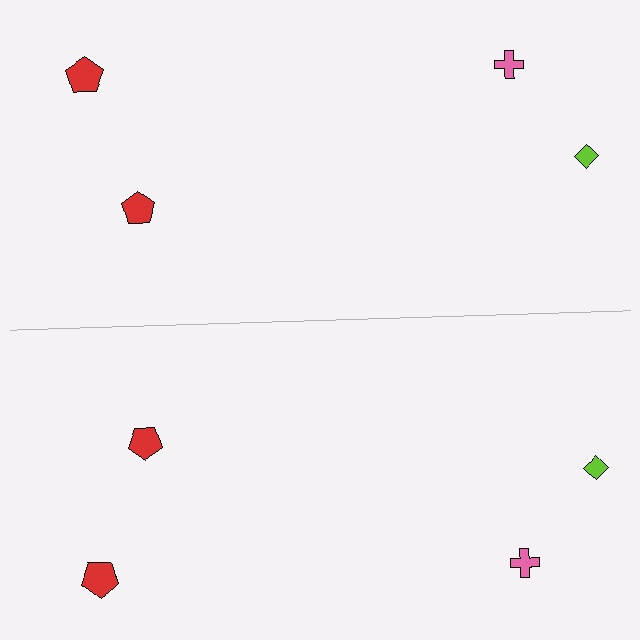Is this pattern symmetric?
Yes, this pattern has bilateral (reflection) symmetry.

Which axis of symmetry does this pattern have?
The pattern has a horizontal axis of symmetry running through the center of the image.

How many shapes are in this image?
There are 8 shapes in this image.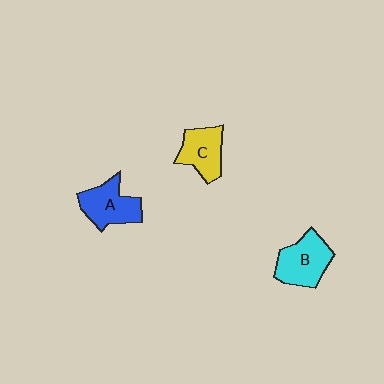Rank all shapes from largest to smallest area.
From largest to smallest: B (cyan), A (blue), C (yellow).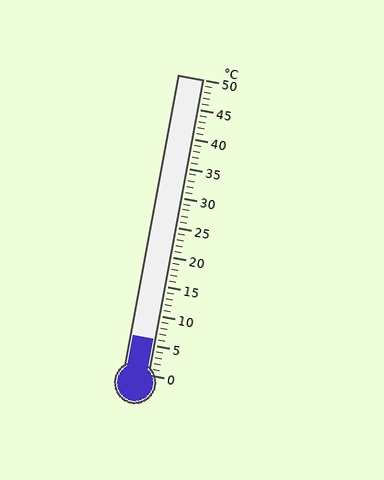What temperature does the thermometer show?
The thermometer shows approximately 6°C.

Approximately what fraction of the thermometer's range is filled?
The thermometer is filled to approximately 10% of its range.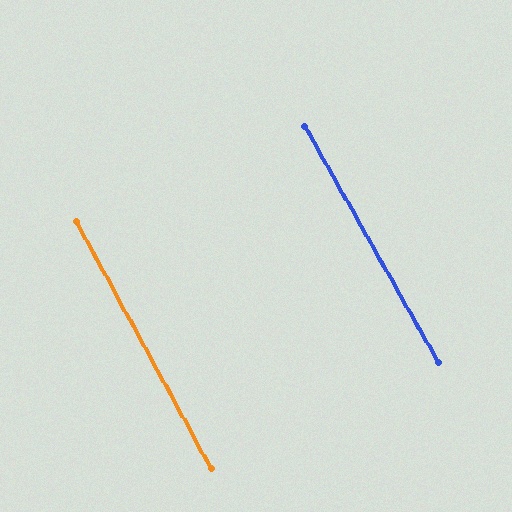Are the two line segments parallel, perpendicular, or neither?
Parallel — their directions differ by only 0.7°.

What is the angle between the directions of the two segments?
Approximately 1 degree.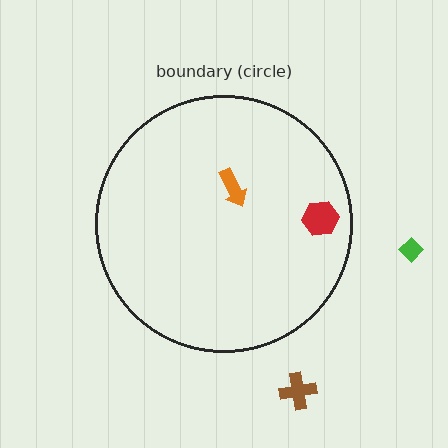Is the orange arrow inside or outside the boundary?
Inside.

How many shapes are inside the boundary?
2 inside, 2 outside.